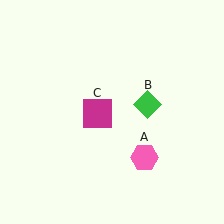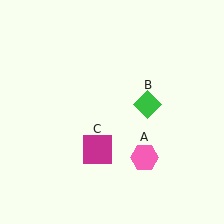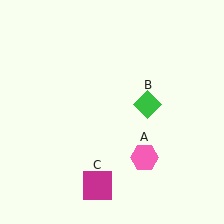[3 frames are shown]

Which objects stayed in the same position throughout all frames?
Pink hexagon (object A) and green diamond (object B) remained stationary.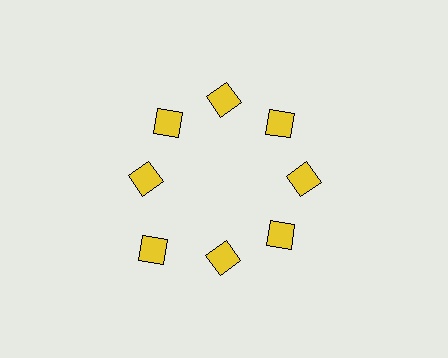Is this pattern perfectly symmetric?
No. The 8 yellow squares are arranged in a ring, but one element near the 8 o'clock position is pushed outward from the center, breaking the 8-fold rotational symmetry.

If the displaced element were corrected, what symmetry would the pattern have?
It would have 8-fold rotational symmetry — the pattern would map onto itself every 45 degrees.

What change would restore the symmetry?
The symmetry would be restored by moving it inward, back onto the ring so that all 8 squares sit at equal angles and equal distance from the center.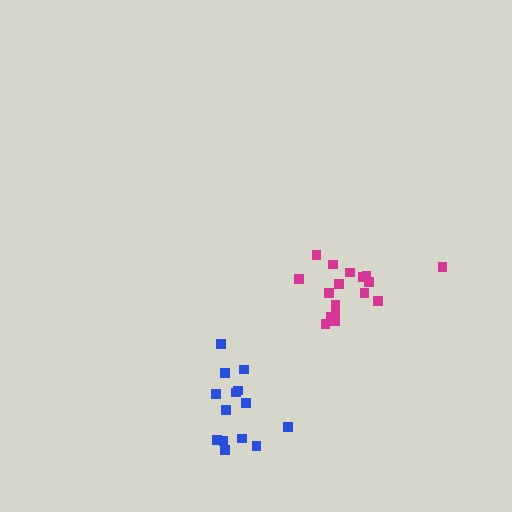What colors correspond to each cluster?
The clusters are colored: magenta, blue.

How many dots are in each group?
Group 1: 17 dots, Group 2: 14 dots (31 total).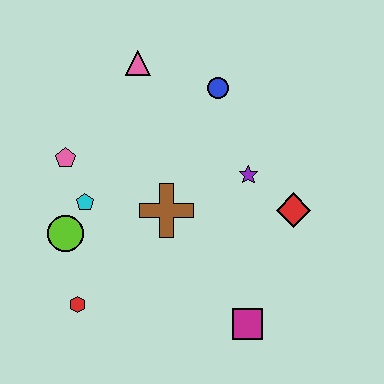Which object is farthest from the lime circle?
The red diamond is farthest from the lime circle.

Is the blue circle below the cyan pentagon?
No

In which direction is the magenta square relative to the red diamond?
The magenta square is below the red diamond.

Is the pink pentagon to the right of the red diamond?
No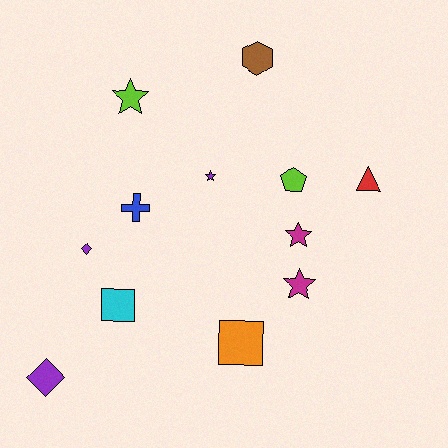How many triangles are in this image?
There is 1 triangle.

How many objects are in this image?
There are 12 objects.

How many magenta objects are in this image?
There are 2 magenta objects.